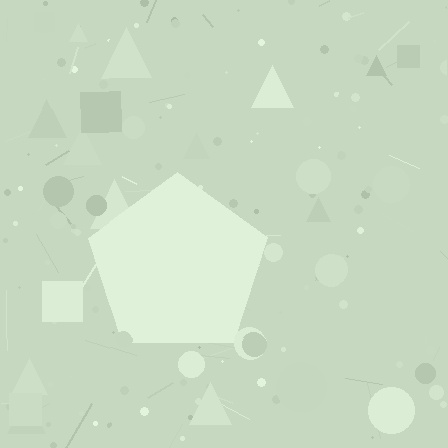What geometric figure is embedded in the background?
A pentagon is embedded in the background.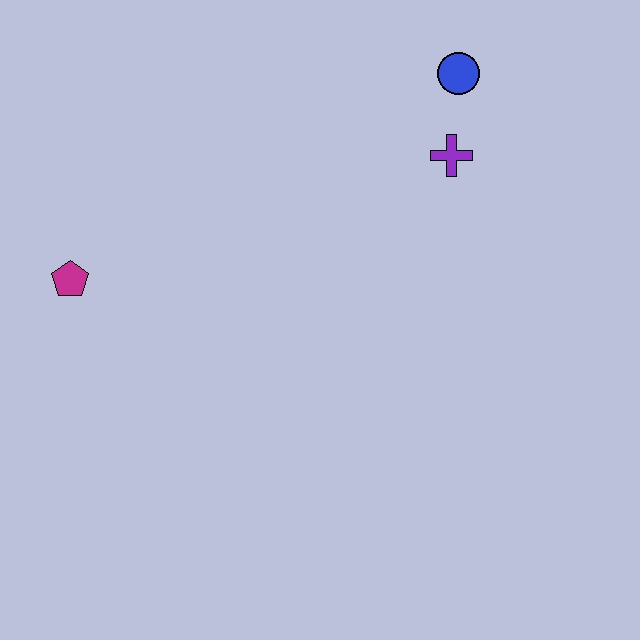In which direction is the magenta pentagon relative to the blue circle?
The magenta pentagon is to the left of the blue circle.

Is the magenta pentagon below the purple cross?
Yes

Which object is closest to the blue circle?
The purple cross is closest to the blue circle.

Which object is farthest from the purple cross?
The magenta pentagon is farthest from the purple cross.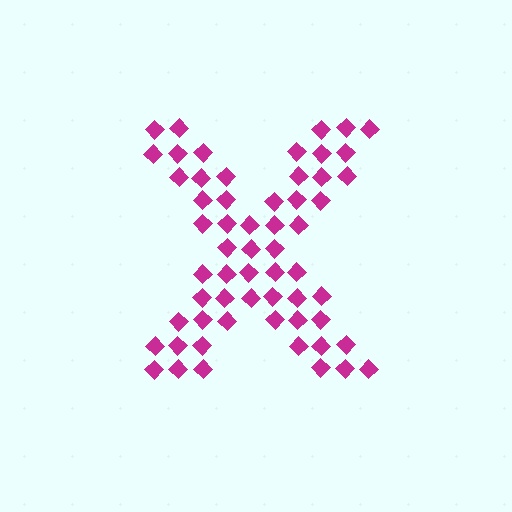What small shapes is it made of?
It is made of small diamonds.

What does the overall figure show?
The overall figure shows the letter X.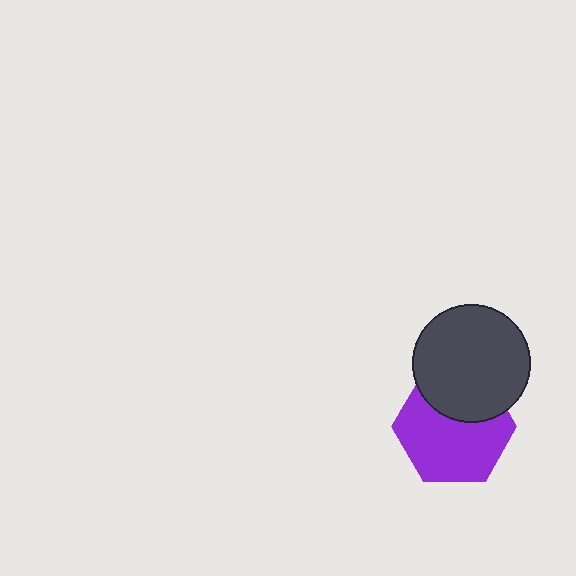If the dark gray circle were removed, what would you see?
You would see the complete purple hexagon.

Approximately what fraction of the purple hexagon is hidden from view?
Roughly 34% of the purple hexagon is hidden behind the dark gray circle.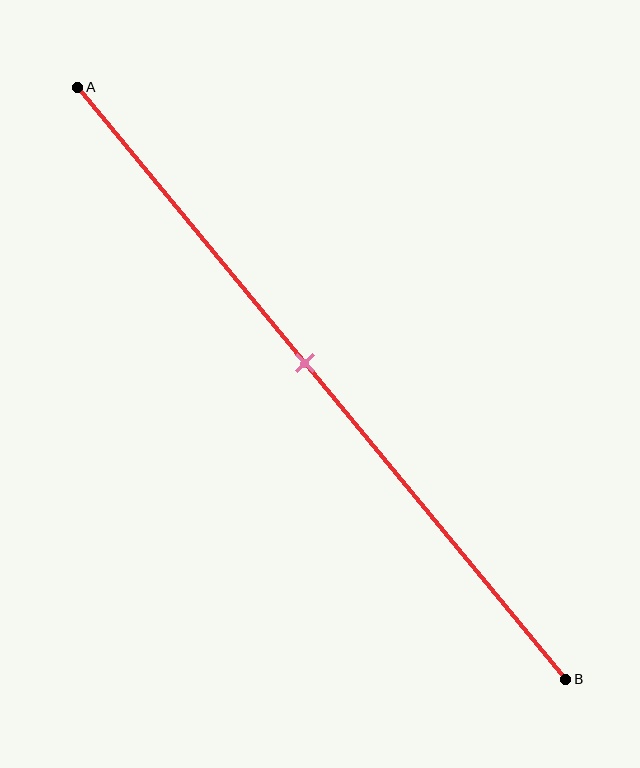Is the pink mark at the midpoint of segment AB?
No, the mark is at about 45% from A, not at the 50% midpoint.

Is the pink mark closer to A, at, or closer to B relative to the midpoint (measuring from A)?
The pink mark is closer to point A than the midpoint of segment AB.